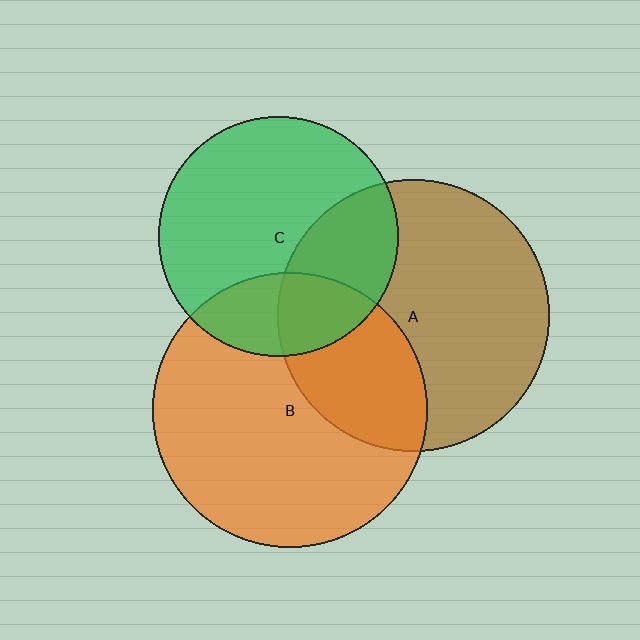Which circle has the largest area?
Circle B (orange).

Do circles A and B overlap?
Yes.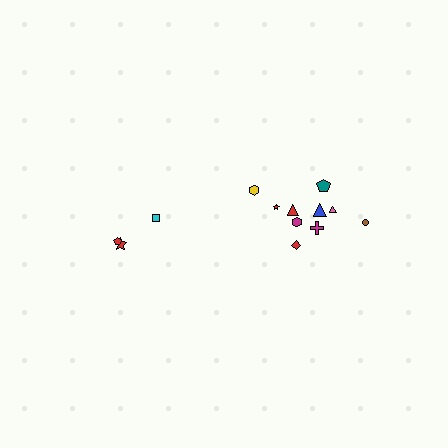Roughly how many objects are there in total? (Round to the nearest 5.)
Roughly 15 objects in total.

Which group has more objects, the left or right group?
The right group.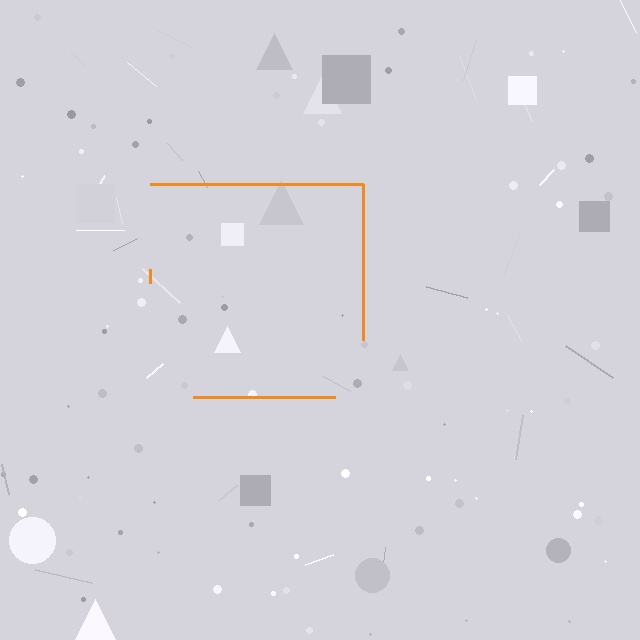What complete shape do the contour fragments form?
The contour fragments form a square.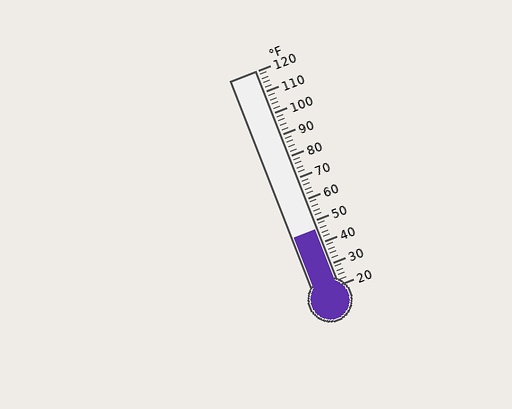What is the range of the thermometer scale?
The thermometer scale ranges from 20°F to 120°F.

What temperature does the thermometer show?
The thermometer shows approximately 46°F.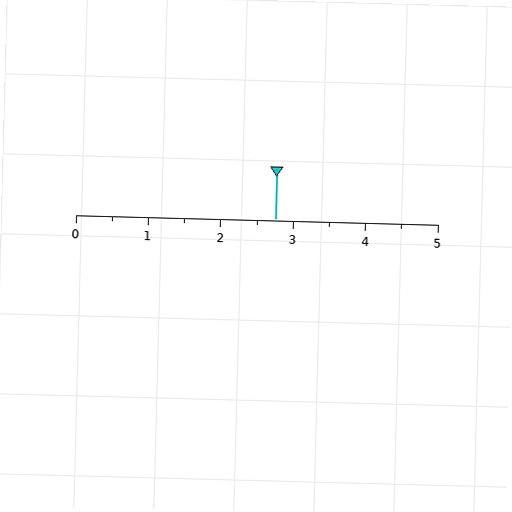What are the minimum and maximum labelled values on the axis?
The axis runs from 0 to 5.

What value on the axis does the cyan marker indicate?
The marker indicates approximately 2.8.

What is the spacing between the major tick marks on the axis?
The major ticks are spaced 1 apart.